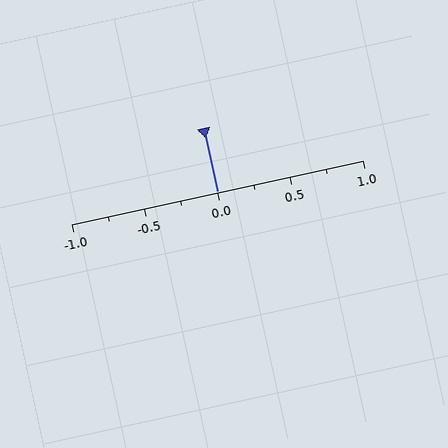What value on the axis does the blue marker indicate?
The marker indicates approximately 0.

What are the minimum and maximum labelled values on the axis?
The axis runs from -1.0 to 1.0.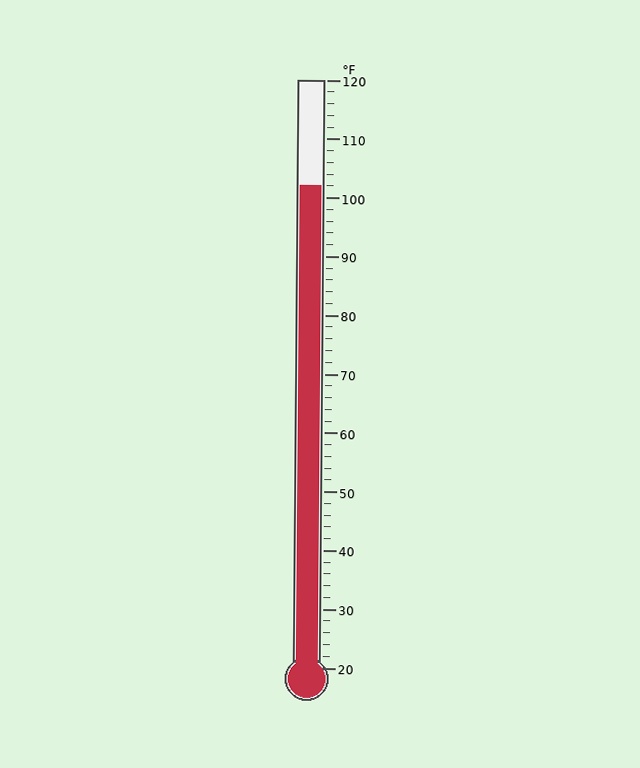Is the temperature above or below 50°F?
The temperature is above 50°F.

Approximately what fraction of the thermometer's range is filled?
The thermometer is filled to approximately 80% of its range.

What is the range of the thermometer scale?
The thermometer scale ranges from 20°F to 120°F.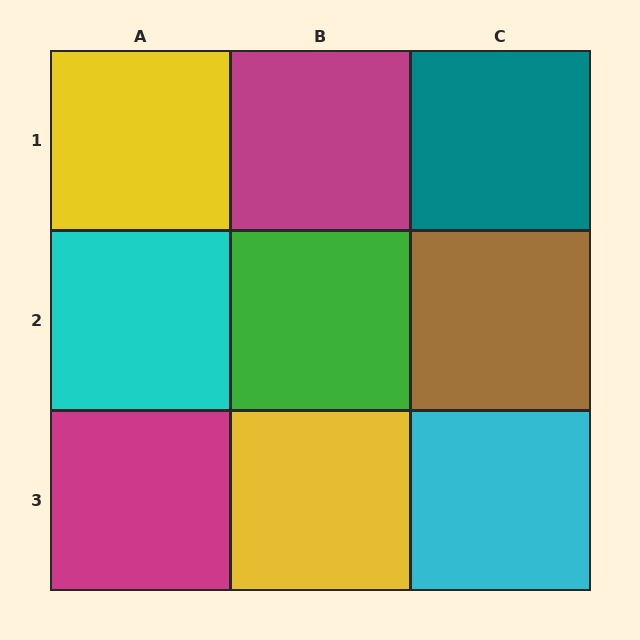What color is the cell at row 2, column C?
Brown.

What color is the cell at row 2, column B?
Green.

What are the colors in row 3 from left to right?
Magenta, yellow, cyan.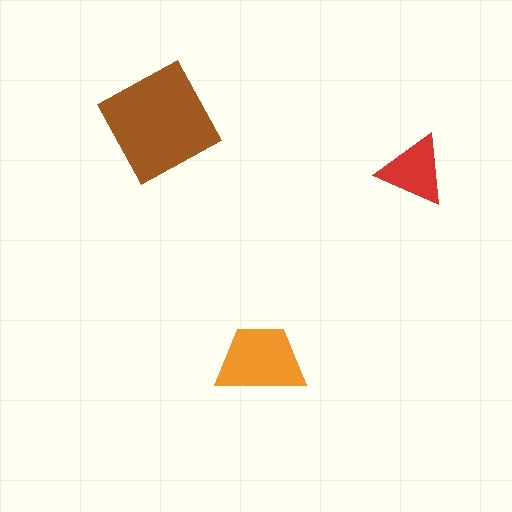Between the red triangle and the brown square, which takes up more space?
The brown square.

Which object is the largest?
The brown square.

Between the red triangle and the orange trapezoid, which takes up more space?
The orange trapezoid.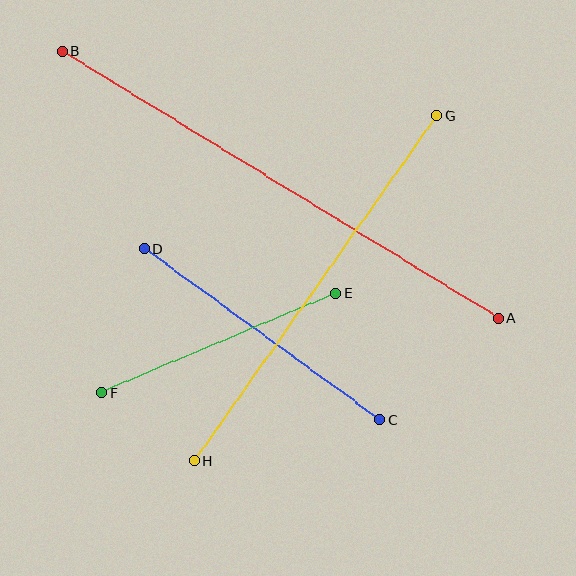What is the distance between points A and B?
The distance is approximately 511 pixels.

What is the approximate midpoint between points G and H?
The midpoint is at approximately (316, 288) pixels.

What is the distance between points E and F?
The distance is approximately 255 pixels.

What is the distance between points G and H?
The distance is approximately 422 pixels.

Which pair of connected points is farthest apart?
Points A and B are farthest apart.